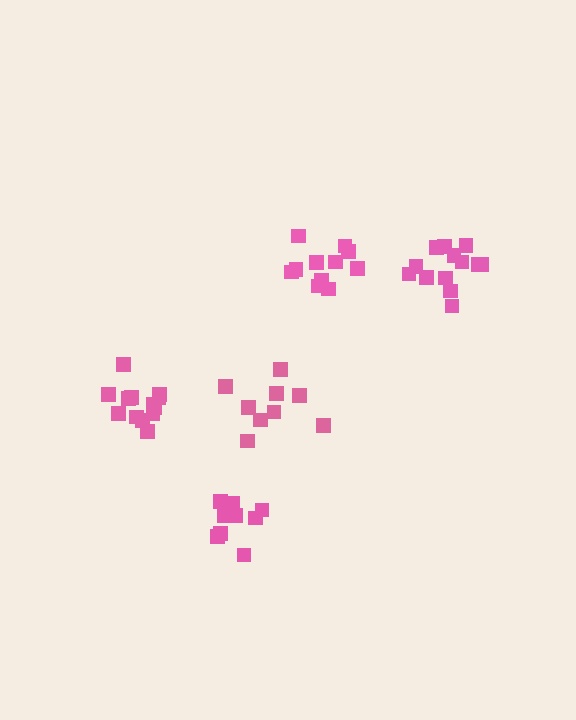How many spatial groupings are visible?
There are 5 spatial groupings.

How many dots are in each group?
Group 1: 11 dots, Group 2: 11 dots, Group 3: 13 dots, Group 4: 9 dots, Group 5: 13 dots (57 total).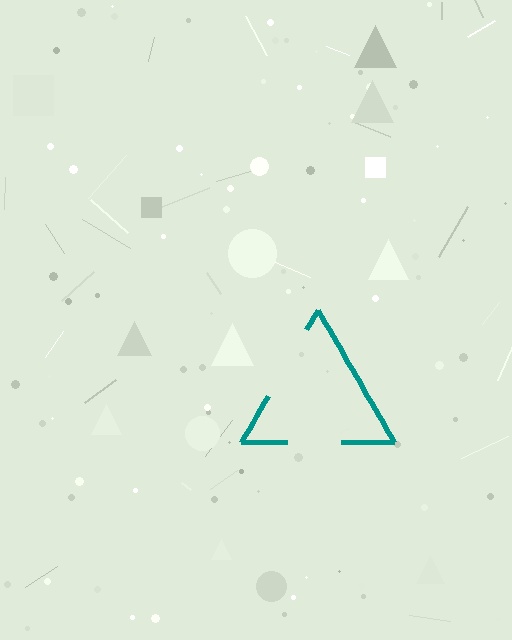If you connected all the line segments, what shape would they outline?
They would outline a triangle.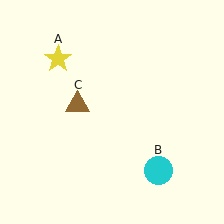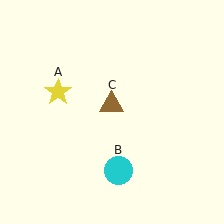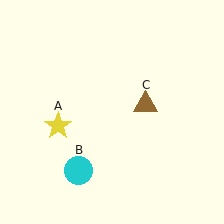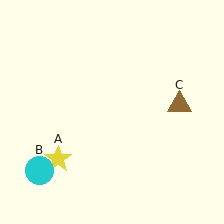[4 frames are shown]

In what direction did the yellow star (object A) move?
The yellow star (object A) moved down.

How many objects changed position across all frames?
3 objects changed position: yellow star (object A), cyan circle (object B), brown triangle (object C).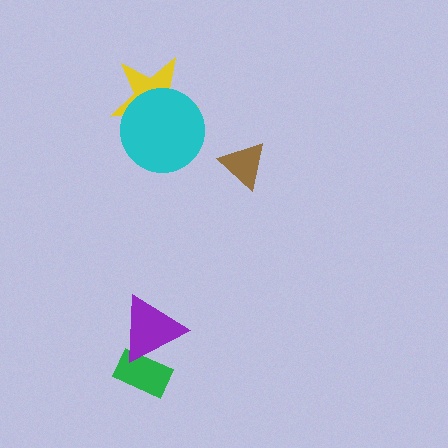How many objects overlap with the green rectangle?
1 object overlaps with the green rectangle.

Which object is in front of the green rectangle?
The purple triangle is in front of the green rectangle.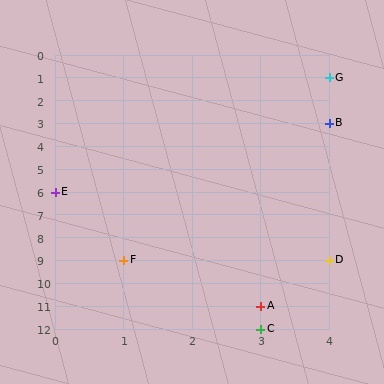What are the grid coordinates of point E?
Point E is at grid coordinates (0, 6).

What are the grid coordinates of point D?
Point D is at grid coordinates (4, 9).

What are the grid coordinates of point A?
Point A is at grid coordinates (3, 11).